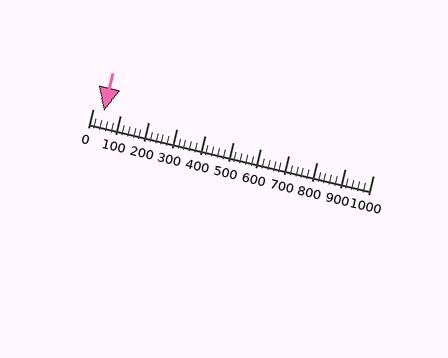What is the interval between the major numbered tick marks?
The major tick marks are spaced 100 units apart.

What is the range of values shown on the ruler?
The ruler shows values from 0 to 1000.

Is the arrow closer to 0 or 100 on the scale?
The arrow is closer to 0.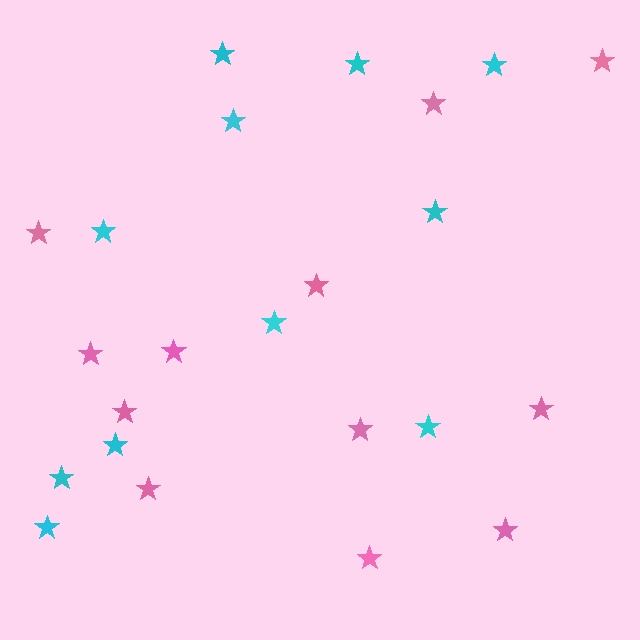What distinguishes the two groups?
There are 2 groups: one group of pink stars (12) and one group of cyan stars (11).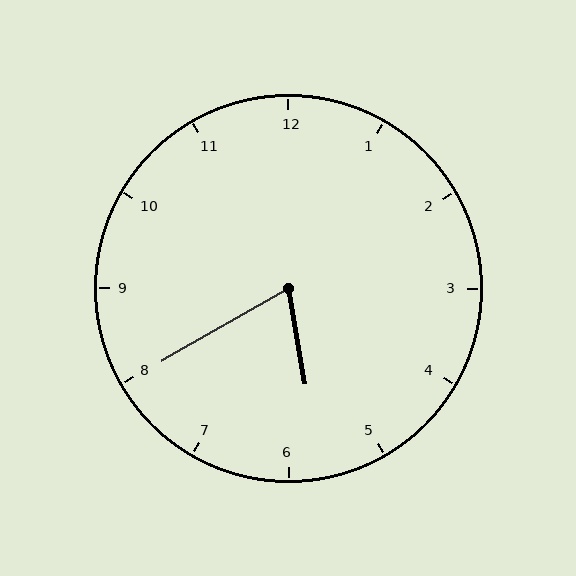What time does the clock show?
5:40.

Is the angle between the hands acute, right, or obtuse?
It is acute.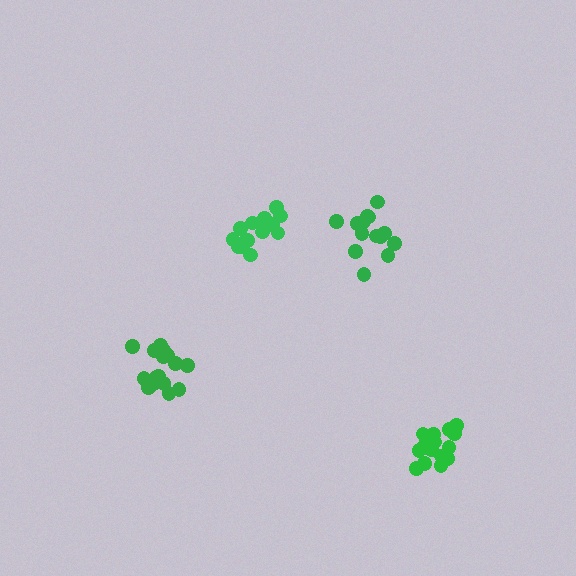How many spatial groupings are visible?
There are 4 spatial groupings.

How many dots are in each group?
Group 1: 15 dots, Group 2: 17 dots, Group 3: 17 dots, Group 4: 14 dots (63 total).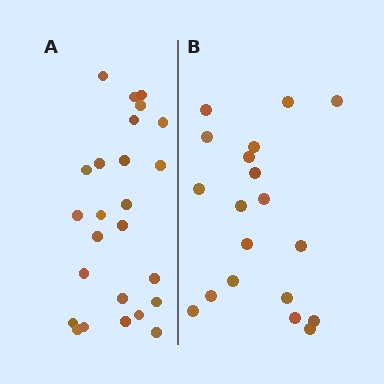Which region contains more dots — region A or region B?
Region A (the left region) has more dots.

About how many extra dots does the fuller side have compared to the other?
Region A has about 6 more dots than region B.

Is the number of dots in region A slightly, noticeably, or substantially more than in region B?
Region A has noticeably more, but not dramatically so. The ratio is roughly 1.3 to 1.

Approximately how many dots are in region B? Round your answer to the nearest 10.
About 20 dots. (The exact count is 19, which rounds to 20.)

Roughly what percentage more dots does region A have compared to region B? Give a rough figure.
About 30% more.